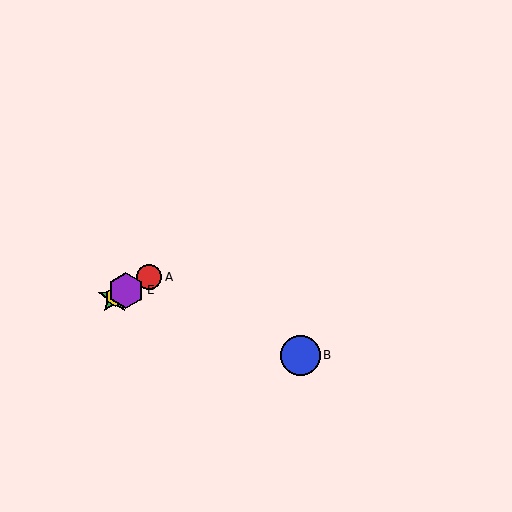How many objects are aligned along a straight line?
4 objects (A, C, D, E) are aligned along a straight line.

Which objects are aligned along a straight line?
Objects A, C, D, E are aligned along a straight line.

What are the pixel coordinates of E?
Object E is at (126, 290).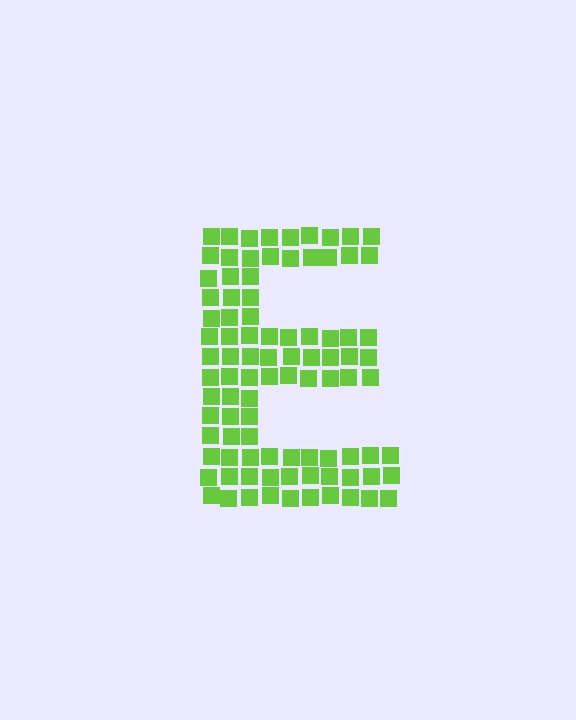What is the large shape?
The large shape is the letter E.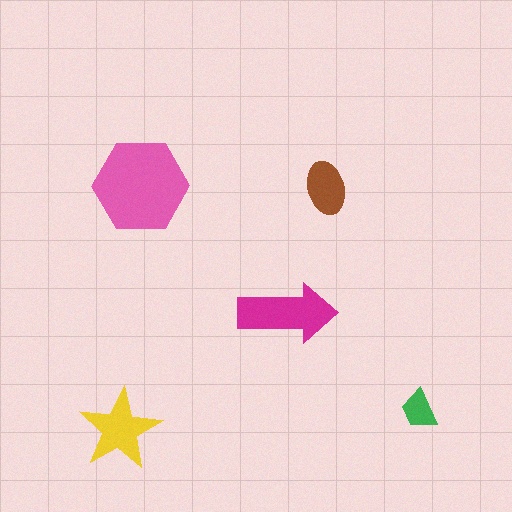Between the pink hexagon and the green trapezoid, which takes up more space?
The pink hexagon.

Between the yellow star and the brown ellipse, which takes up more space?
The yellow star.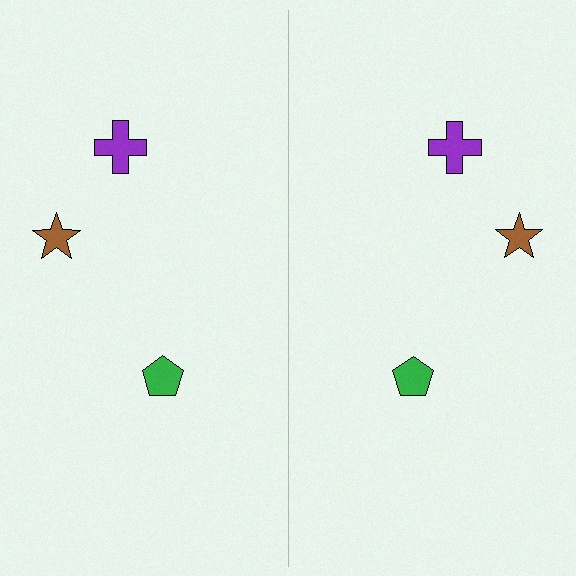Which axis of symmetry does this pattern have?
The pattern has a vertical axis of symmetry running through the center of the image.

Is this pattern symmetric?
Yes, this pattern has bilateral (reflection) symmetry.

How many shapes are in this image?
There are 6 shapes in this image.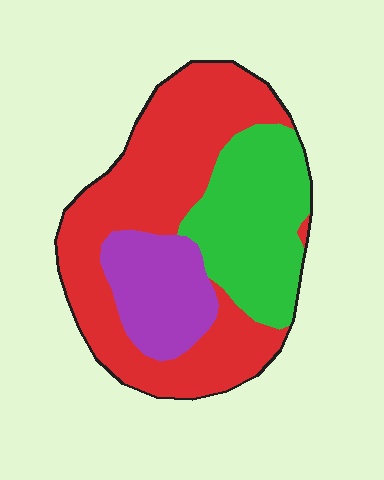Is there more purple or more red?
Red.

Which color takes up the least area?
Purple, at roughly 20%.